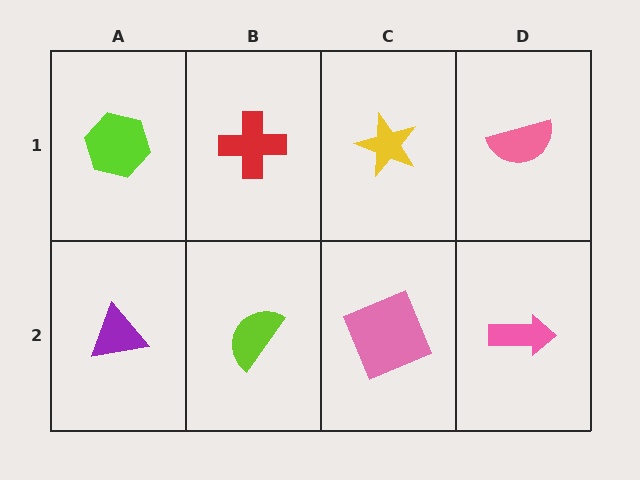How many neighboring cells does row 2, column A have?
2.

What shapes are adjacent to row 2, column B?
A red cross (row 1, column B), a purple triangle (row 2, column A), a pink square (row 2, column C).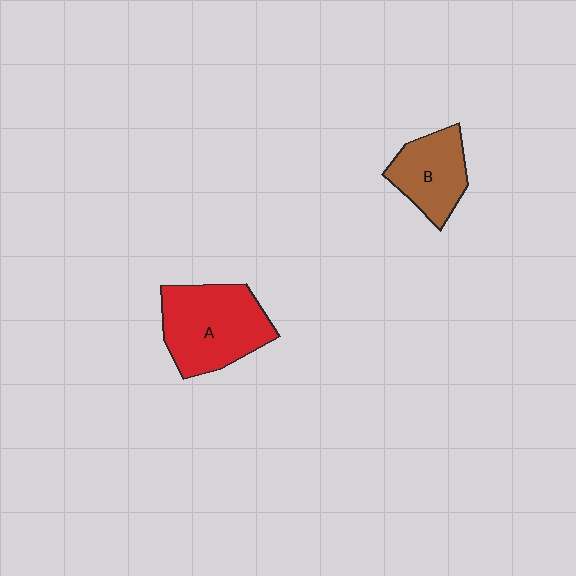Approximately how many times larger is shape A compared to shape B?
Approximately 1.5 times.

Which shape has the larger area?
Shape A (red).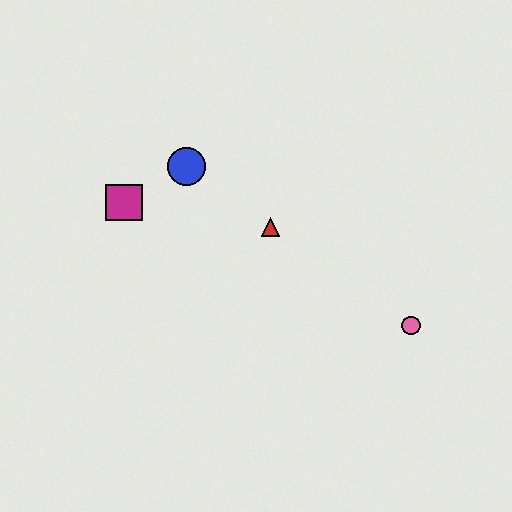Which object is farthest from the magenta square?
The pink circle is farthest from the magenta square.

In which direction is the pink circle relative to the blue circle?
The pink circle is to the right of the blue circle.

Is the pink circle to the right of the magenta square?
Yes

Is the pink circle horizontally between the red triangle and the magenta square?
No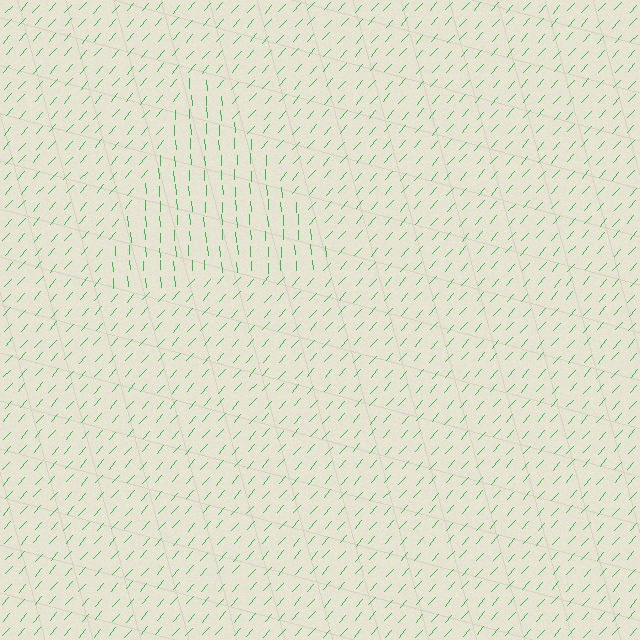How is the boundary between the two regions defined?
The boundary is defined purely by a change in line orientation (approximately 45 degrees difference). All lines are the same color and thickness.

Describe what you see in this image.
The image is filled with small green line segments. A triangle region in the image has lines oriented differently from the surrounding lines, creating a visible texture boundary.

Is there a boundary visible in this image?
Yes, there is a texture boundary formed by a change in line orientation.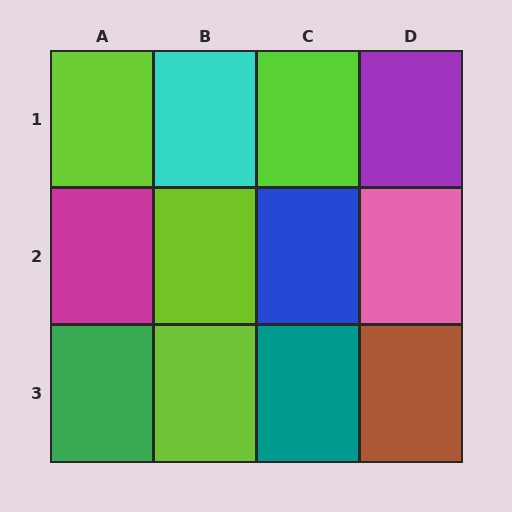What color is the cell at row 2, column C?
Blue.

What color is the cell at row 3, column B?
Lime.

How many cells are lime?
4 cells are lime.